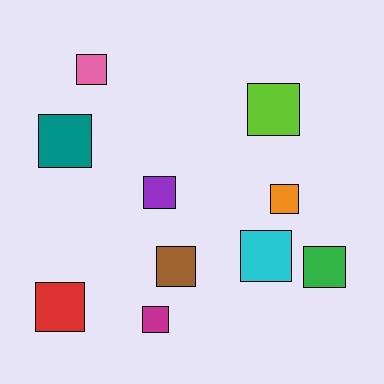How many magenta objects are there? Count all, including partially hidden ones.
There is 1 magenta object.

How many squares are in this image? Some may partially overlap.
There are 10 squares.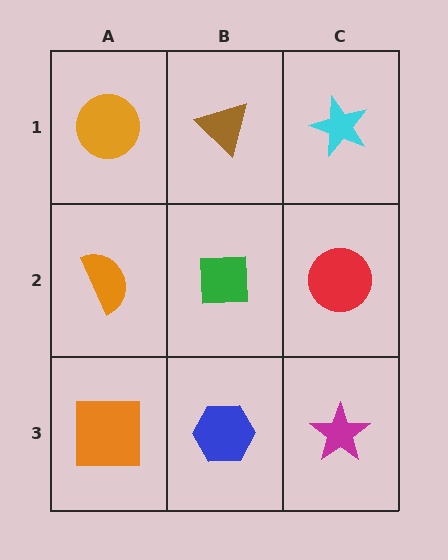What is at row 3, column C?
A magenta star.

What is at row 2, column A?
An orange semicircle.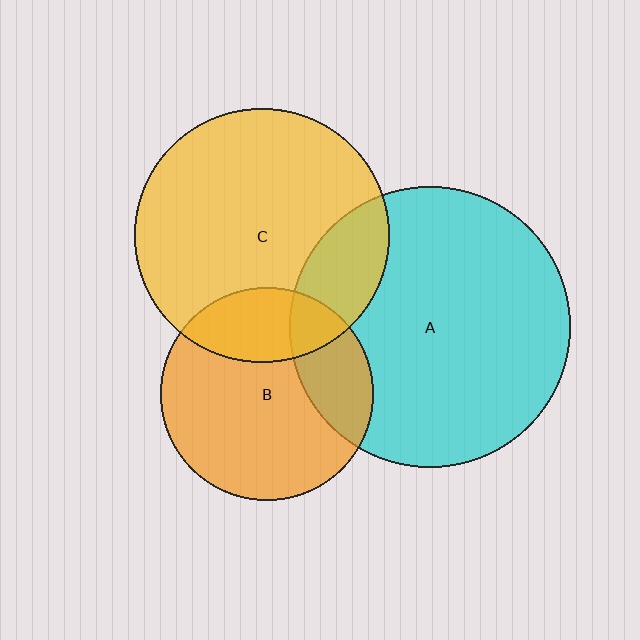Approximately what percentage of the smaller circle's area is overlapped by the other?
Approximately 25%.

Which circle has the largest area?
Circle A (cyan).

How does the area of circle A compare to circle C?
Approximately 1.2 times.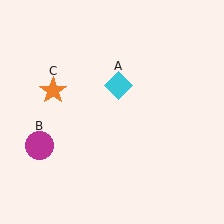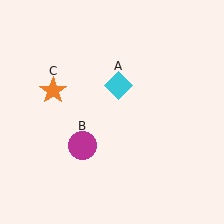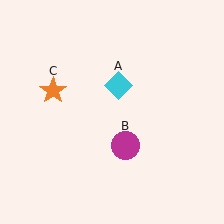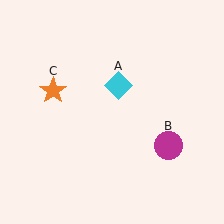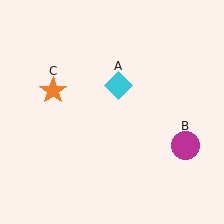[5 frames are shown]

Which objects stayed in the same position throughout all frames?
Cyan diamond (object A) and orange star (object C) remained stationary.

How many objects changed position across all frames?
1 object changed position: magenta circle (object B).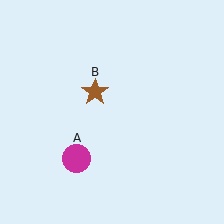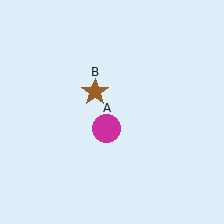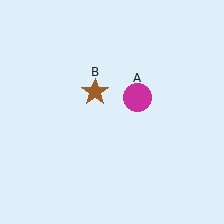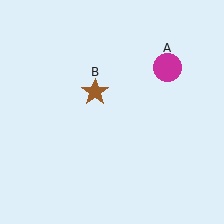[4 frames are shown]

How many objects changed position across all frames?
1 object changed position: magenta circle (object A).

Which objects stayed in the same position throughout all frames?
Brown star (object B) remained stationary.